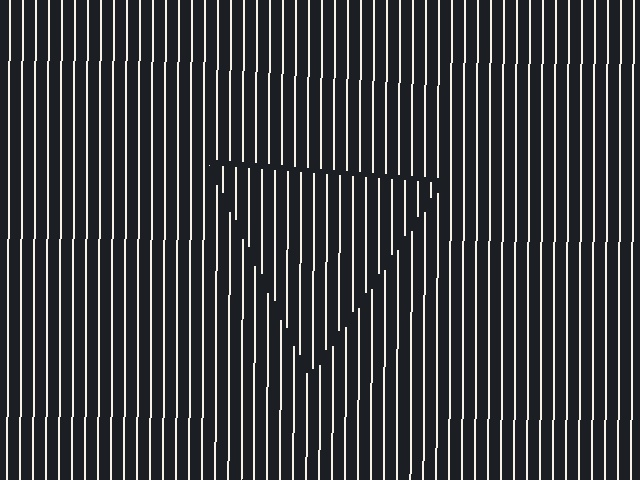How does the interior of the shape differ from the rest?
The interior of the shape contains the same grating, shifted by half a period — the contour is defined by the phase discontinuity where line-ends from the inner and outer gratings abut.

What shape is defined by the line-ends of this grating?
An illusory triangle. The interior of the shape contains the same grating, shifted by half a period — the contour is defined by the phase discontinuity where line-ends from the inner and outer gratings abut.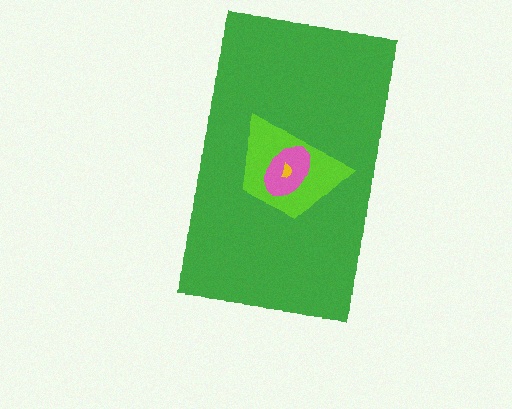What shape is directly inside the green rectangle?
The lime trapezoid.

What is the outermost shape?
The green rectangle.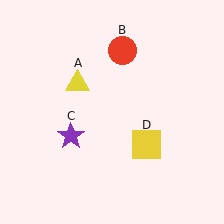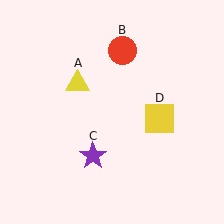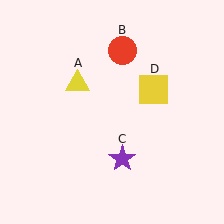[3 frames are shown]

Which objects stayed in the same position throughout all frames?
Yellow triangle (object A) and red circle (object B) remained stationary.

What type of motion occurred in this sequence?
The purple star (object C), yellow square (object D) rotated counterclockwise around the center of the scene.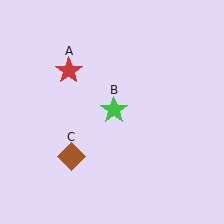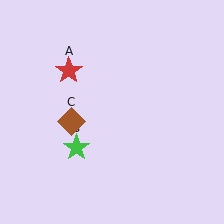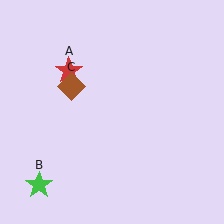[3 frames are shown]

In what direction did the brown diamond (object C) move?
The brown diamond (object C) moved up.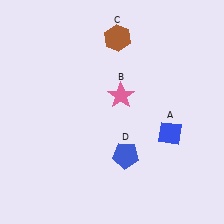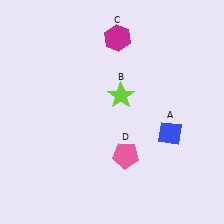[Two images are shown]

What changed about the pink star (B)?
In Image 1, B is pink. In Image 2, it changed to lime.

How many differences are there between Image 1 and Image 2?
There are 3 differences between the two images.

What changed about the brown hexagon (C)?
In Image 1, C is brown. In Image 2, it changed to magenta.